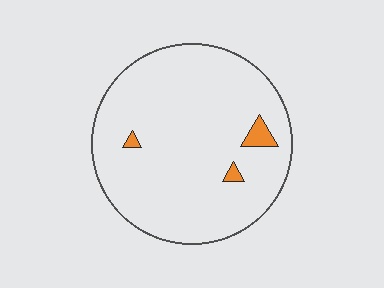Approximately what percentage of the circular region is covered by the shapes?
Approximately 5%.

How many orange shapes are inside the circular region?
3.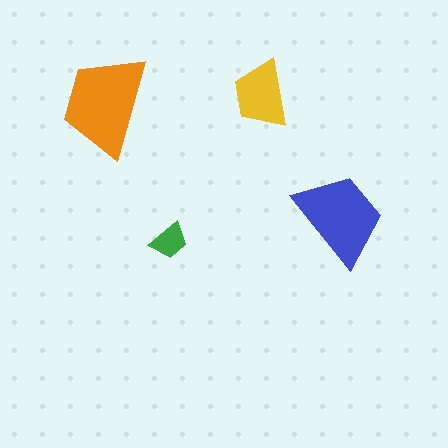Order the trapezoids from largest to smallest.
the orange one, the blue one, the yellow one, the green one.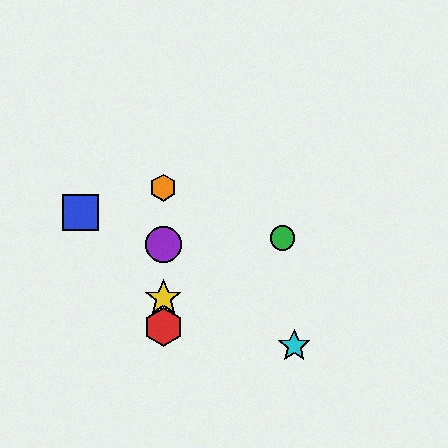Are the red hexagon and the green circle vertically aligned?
No, the red hexagon is at x≈163 and the green circle is at x≈283.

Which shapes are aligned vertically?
The red hexagon, the yellow star, the purple circle, the orange hexagon are aligned vertically.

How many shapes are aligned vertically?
4 shapes (the red hexagon, the yellow star, the purple circle, the orange hexagon) are aligned vertically.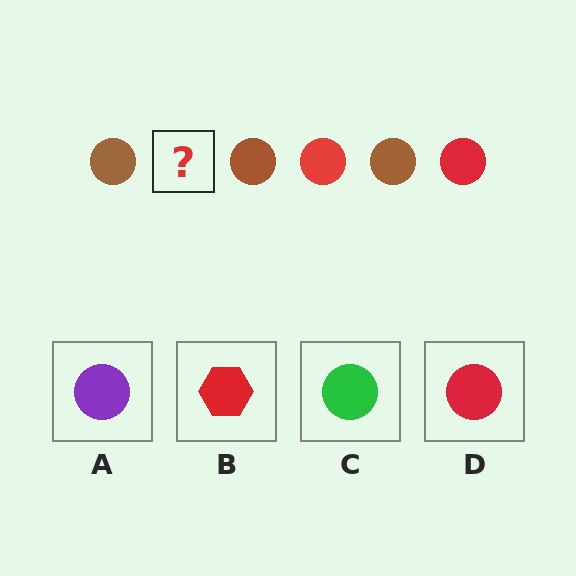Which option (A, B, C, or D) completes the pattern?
D.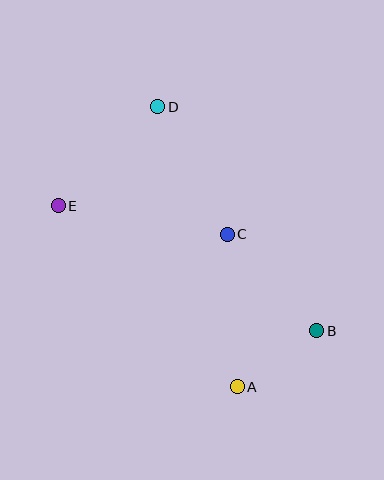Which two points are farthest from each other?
Points A and D are farthest from each other.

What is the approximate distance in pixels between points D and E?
The distance between D and E is approximately 140 pixels.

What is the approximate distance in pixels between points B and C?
The distance between B and C is approximately 132 pixels.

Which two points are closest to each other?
Points A and B are closest to each other.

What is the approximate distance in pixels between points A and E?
The distance between A and E is approximately 254 pixels.